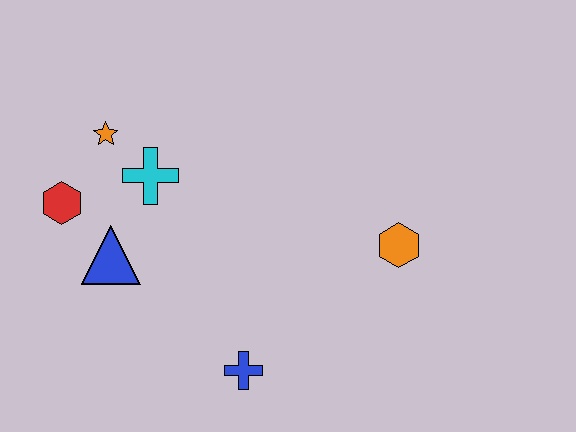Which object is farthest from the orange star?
The orange hexagon is farthest from the orange star.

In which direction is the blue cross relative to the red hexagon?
The blue cross is to the right of the red hexagon.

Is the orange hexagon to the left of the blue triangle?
No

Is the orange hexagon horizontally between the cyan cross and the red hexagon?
No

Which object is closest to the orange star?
The cyan cross is closest to the orange star.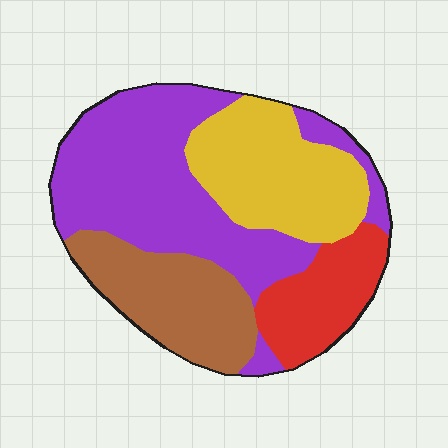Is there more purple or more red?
Purple.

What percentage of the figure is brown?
Brown covers 20% of the figure.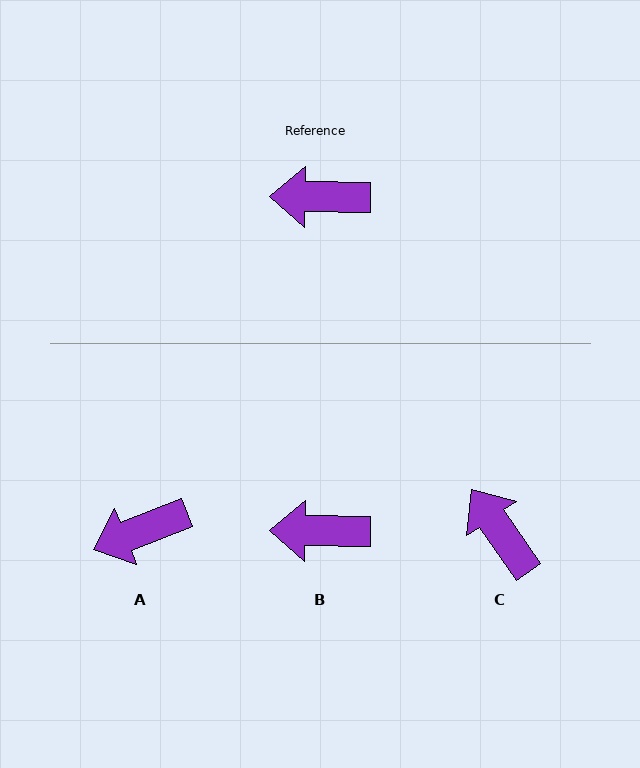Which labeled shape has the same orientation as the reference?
B.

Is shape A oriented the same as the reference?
No, it is off by about 22 degrees.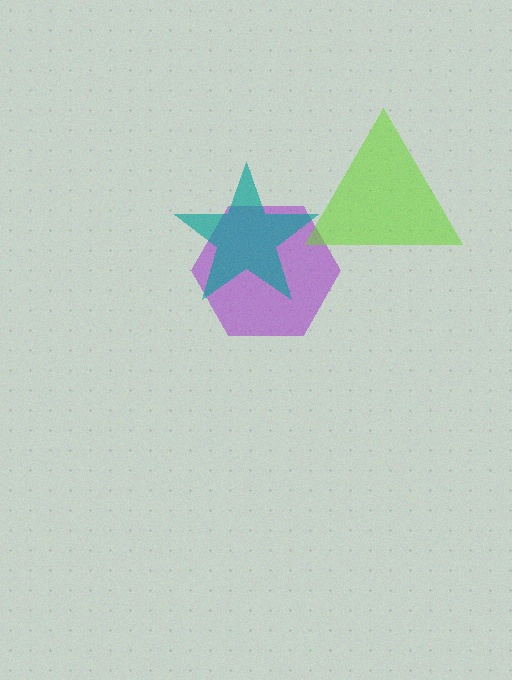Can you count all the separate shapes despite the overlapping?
Yes, there are 3 separate shapes.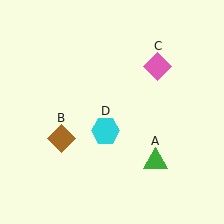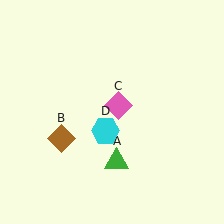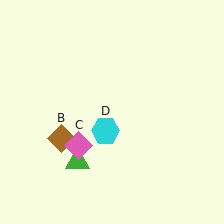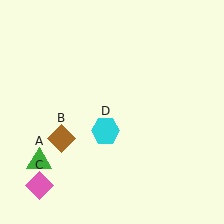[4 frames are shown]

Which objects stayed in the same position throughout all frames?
Brown diamond (object B) and cyan hexagon (object D) remained stationary.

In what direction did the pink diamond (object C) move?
The pink diamond (object C) moved down and to the left.